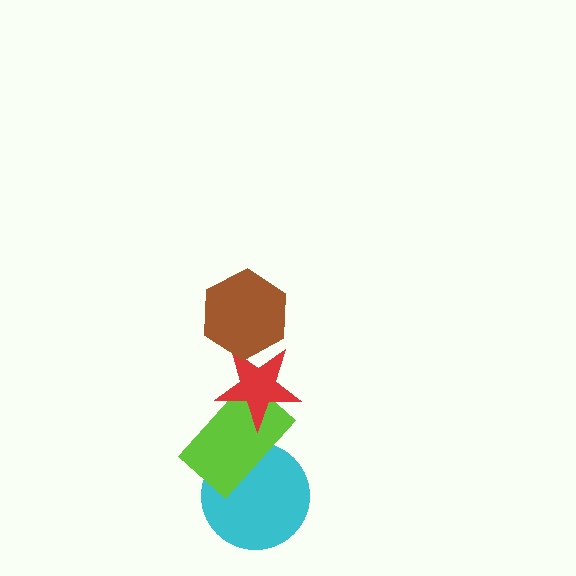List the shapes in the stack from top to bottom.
From top to bottom: the brown hexagon, the red star, the lime rectangle, the cyan circle.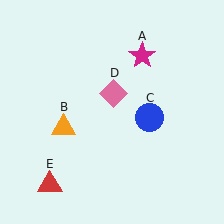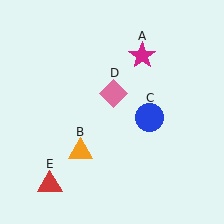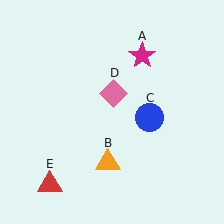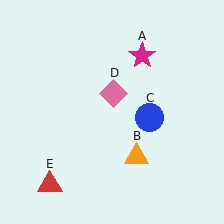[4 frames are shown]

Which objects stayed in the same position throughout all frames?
Magenta star (object A) and blue circle (object C) and pink diamond (object D) and red triangle (object E) remained stationary.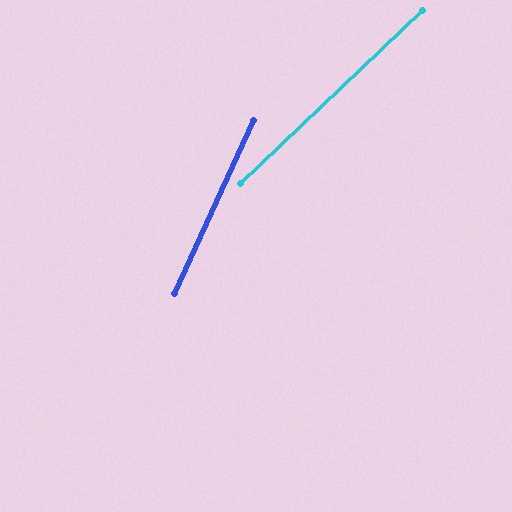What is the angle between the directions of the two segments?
Approximately 22 degrees.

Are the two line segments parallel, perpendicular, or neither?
Neither parallel nor perpendicular — they differ by about 22°.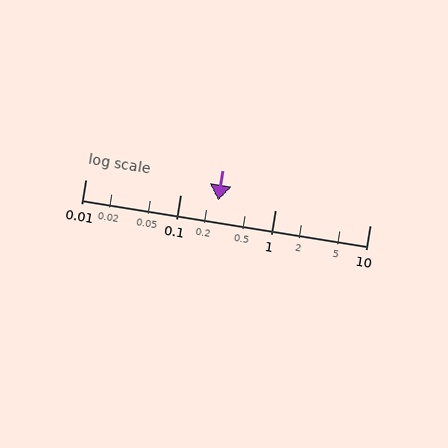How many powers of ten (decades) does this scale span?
The scale spans 3 decades, from 0.01 to 10.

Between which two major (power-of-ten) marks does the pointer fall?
The pointer is between 0.1 and 1.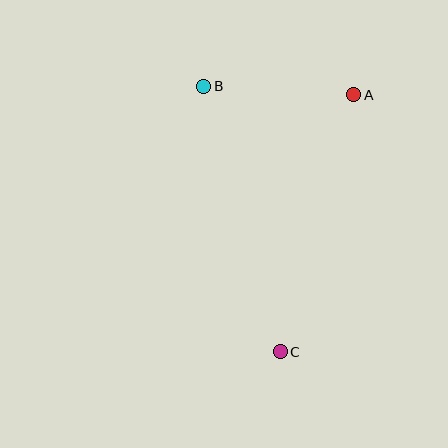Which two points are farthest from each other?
Points B and C are farthest from each other.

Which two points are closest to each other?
Points A and B are closest to each other.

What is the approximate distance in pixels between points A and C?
The distance between A and C is approximately 267 pixels.